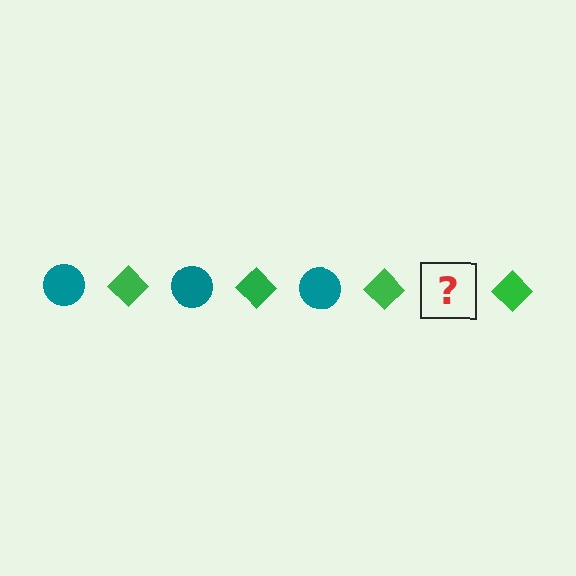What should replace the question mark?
The question mark should be replaced with a teal circle.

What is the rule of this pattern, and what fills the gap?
The rule is that the pattern alternates between teal circle and green diamond. The gap should be filled with a teal circle.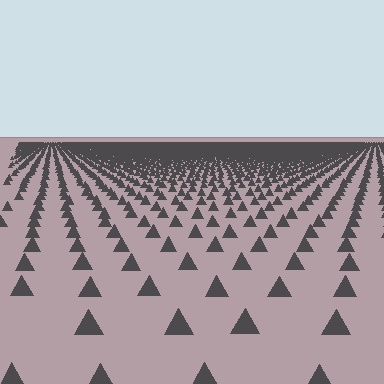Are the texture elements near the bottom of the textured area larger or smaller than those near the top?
Larger. Near the bottom, elements are closer to the viewer and appear at a bigger on-screen size.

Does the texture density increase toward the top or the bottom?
Density increases toward the top.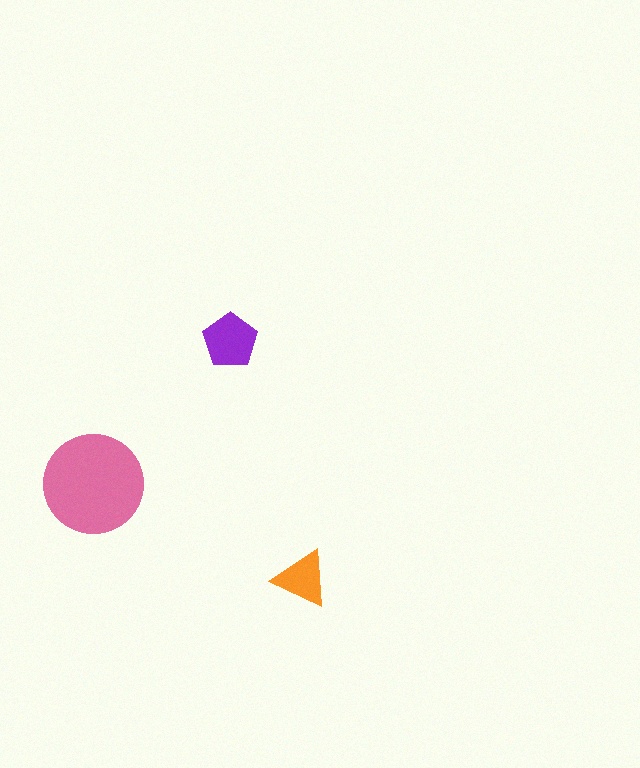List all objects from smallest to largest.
The orange triangle, the purple pentagon, the pink circle.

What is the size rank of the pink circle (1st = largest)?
1st.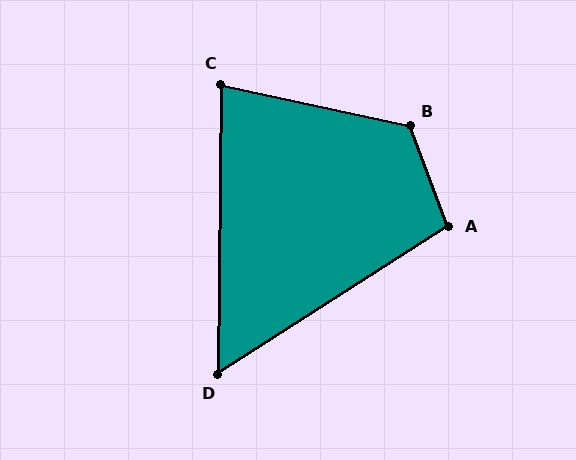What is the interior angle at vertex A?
Approximately 102 degrees (obtuse).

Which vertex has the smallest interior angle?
D, at approximately 57 degrees.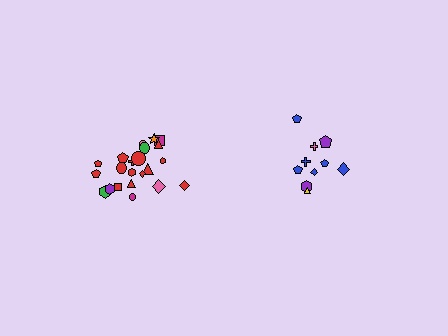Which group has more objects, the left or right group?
The left group.